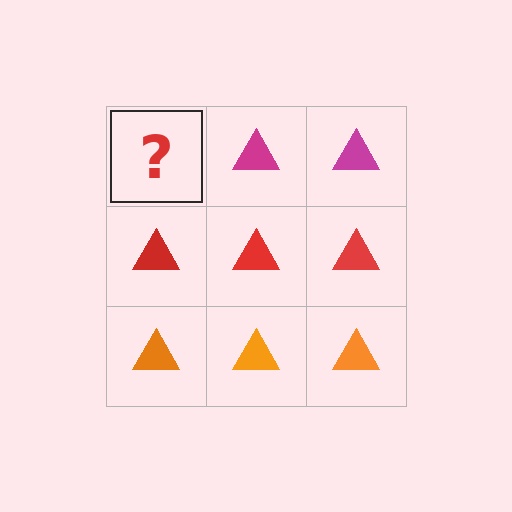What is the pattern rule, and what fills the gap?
The rule is that each row has a consistent color. The gap should be filled with a magenta triangle.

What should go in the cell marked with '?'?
The missing cell should contain a magenta triangle.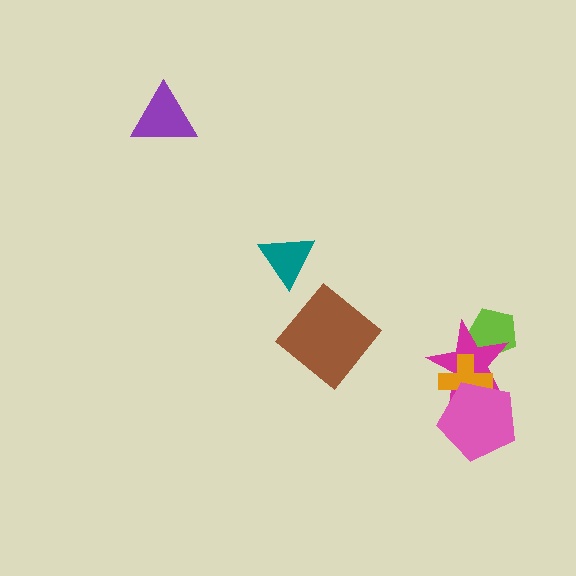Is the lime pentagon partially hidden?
Yes, it is partially covered by another shape.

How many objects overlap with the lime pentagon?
1 object overlaps with the lime pentagon.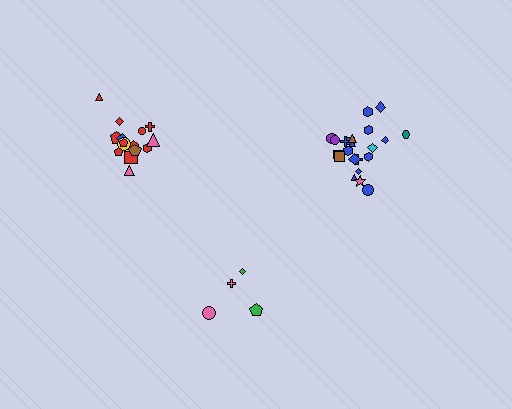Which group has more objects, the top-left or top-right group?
The top-right group.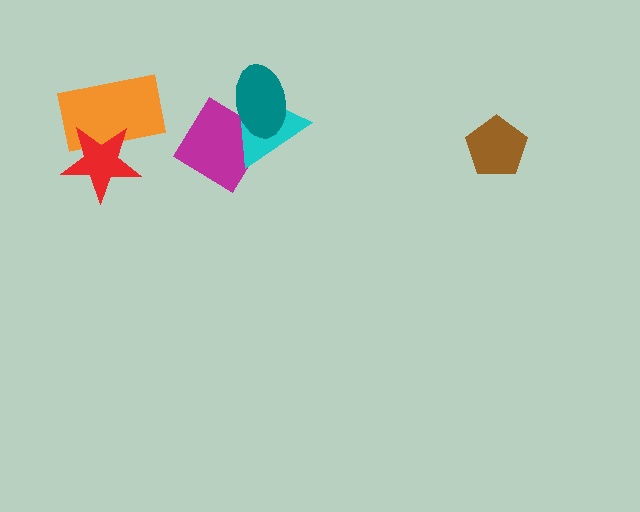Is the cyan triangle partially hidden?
Yes, it is partially covered by another shape.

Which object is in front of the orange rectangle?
The red star is in front of the orange rectangle.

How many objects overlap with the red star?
1 object overlaps with the red star.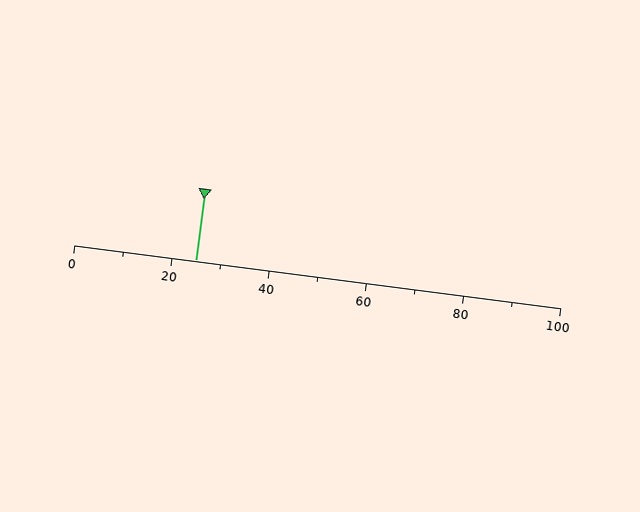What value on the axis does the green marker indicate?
The marker indicates approximately 25.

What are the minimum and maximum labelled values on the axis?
The axis runs from 0 to 100.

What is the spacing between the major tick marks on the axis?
The major ticks are spaced 20 apart.